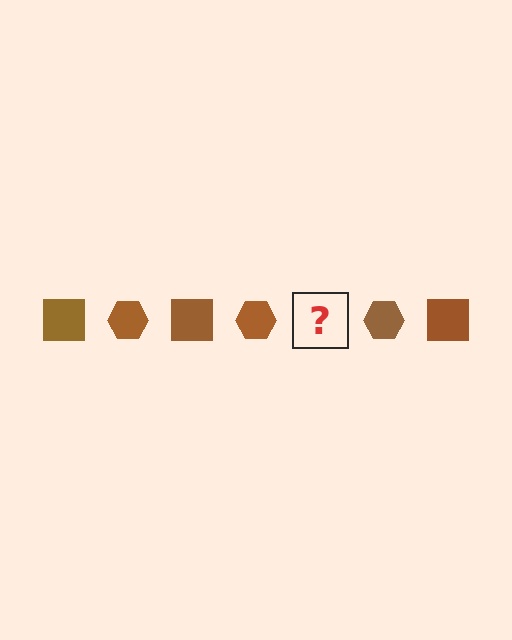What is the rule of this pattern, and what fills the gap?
The rule is that the pattern cycles through square, hexagon shapes in brown. The gap should be filled with a brown square.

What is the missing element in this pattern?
The missing element is a brown square.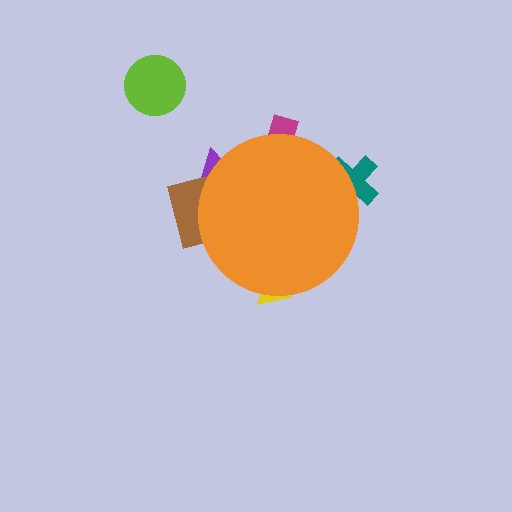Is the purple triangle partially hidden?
Yes, the purple triangle is partially hidden behind the orange circle.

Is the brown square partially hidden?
Yes, the brown square is partially hidden behind the orange circle.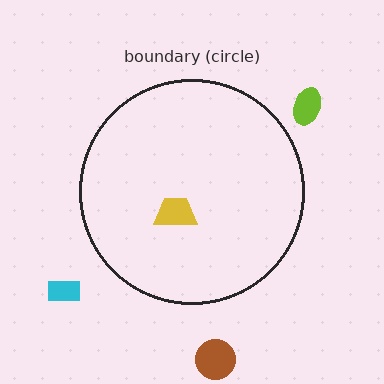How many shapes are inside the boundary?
1 inside, 3 outside.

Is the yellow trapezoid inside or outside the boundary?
Inside.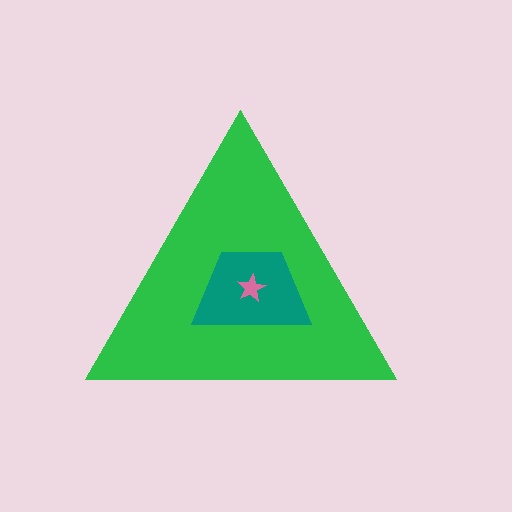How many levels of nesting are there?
3.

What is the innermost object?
The pink star.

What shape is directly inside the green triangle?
The teal trapezoid.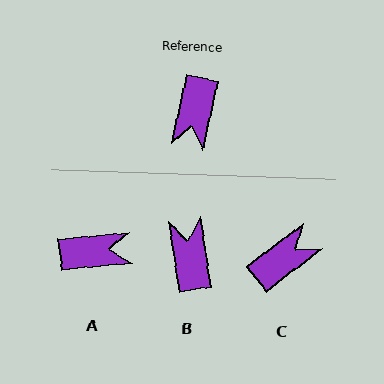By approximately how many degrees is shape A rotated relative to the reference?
Approximately 108 degrees counter-clockwise.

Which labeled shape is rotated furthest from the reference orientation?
B, about 159 degrees away.